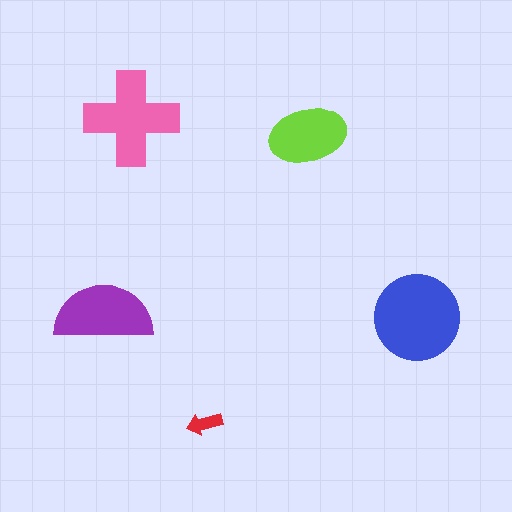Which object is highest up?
The pink cross is topmost.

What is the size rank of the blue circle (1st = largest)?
1st.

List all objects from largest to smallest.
The blue circle, the pink cross, the purple semicircle, the lime ellipse, the red arrow.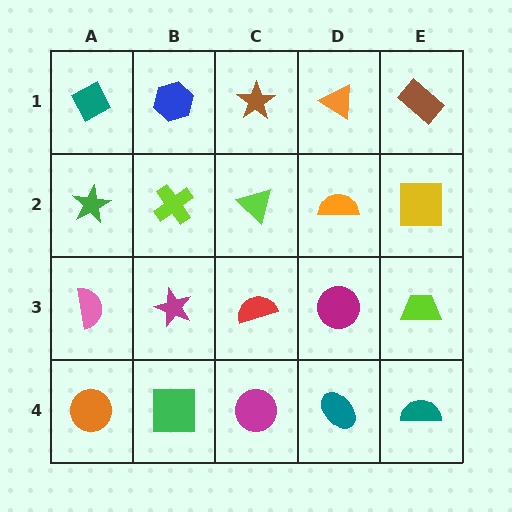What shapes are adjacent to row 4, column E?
A lime trapezoid (row 3, column E), a teal ellipse (row 4, column D).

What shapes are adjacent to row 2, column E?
A brown rectangle (row 1, column E), a lime trapezoid (row 3, column E), an orange semicircle (row 2, column D).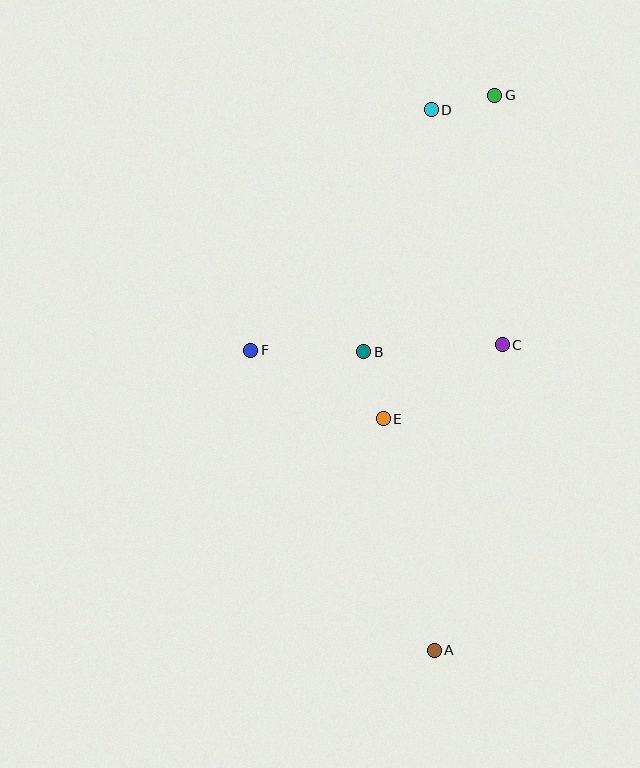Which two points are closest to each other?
Points D and G are closest to each other.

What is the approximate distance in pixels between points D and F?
The distance between D and F is approximately 301 pixels.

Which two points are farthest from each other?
Points A and G are farthest from each other.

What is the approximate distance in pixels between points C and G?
The distance between C and G is approximately 249 pixels.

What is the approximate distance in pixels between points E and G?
The distance between E and G is approximately 342 pixels.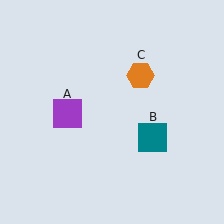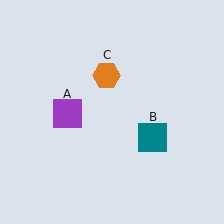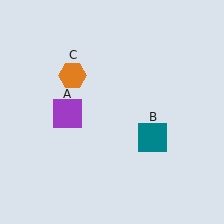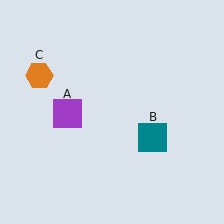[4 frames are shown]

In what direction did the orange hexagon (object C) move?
The orange hexagon (object C) moved left.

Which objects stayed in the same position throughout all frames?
Purple square (object A) and teal square (object B) remained stationary.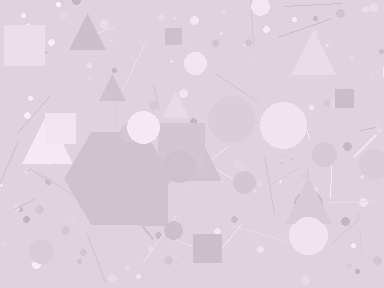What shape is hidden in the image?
A hexagon is hidden in the image.